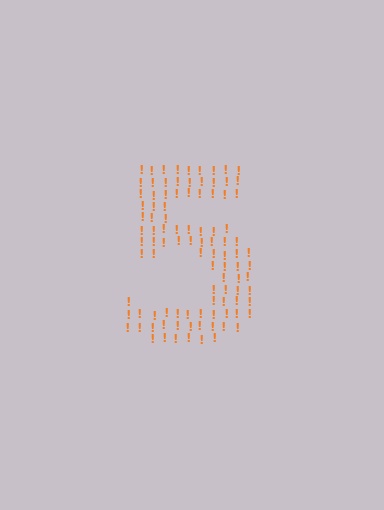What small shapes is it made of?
It is made of small exclamation marks.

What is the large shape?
The large shape is the digit 5.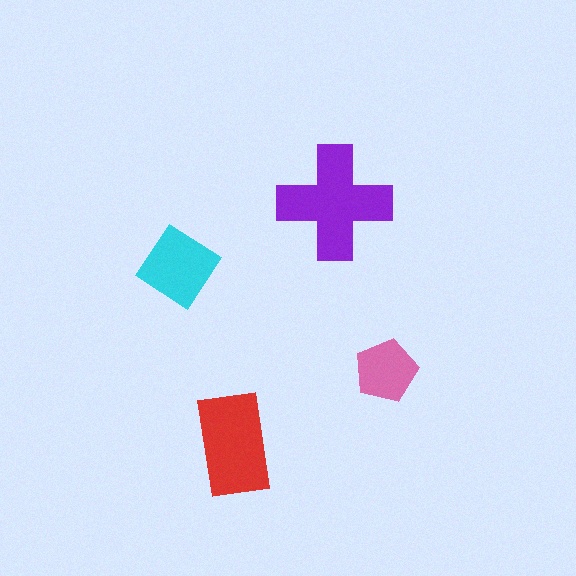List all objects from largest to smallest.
The purple cross, the red rectangle, the cyan diamond, the pink pentagon.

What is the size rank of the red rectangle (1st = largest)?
2nd.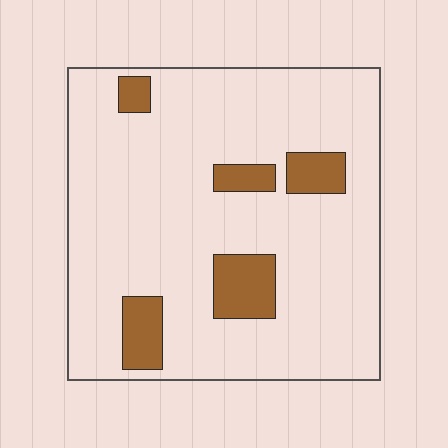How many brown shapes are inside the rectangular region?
5.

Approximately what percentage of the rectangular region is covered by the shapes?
Approximately 15%.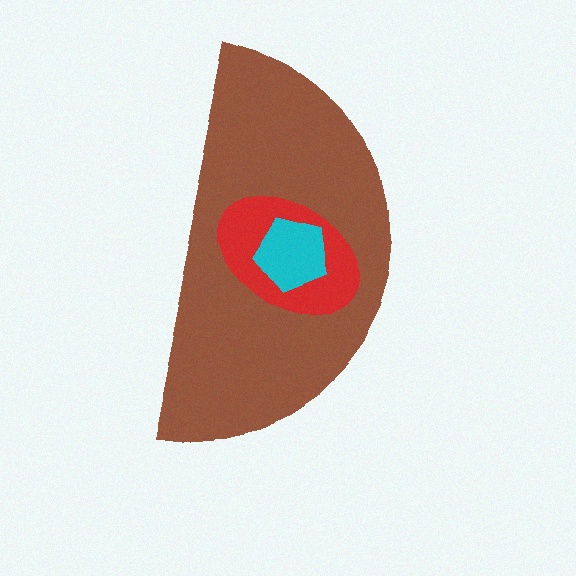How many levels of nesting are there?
3.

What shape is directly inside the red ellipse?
The cyan pentagon.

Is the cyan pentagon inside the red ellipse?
Yes.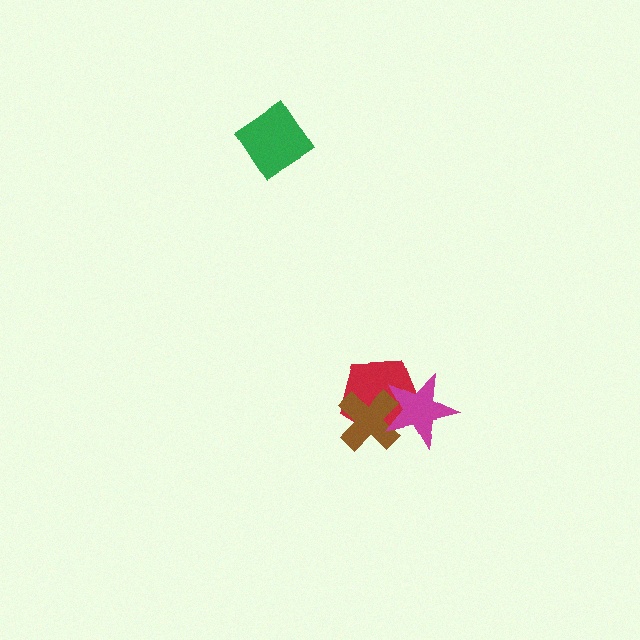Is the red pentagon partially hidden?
Yes, it is partially covered by another shape.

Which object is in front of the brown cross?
The magenta star is in front of the brown cross.